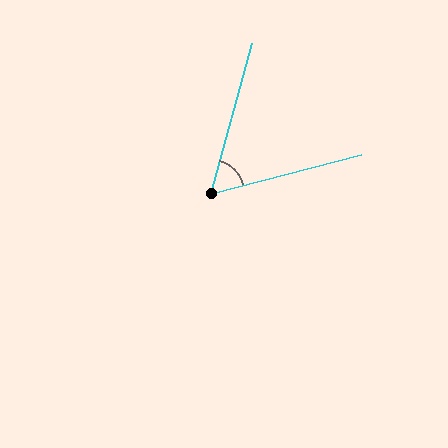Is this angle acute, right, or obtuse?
It is acute.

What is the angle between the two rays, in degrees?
Approximately 60 degrees.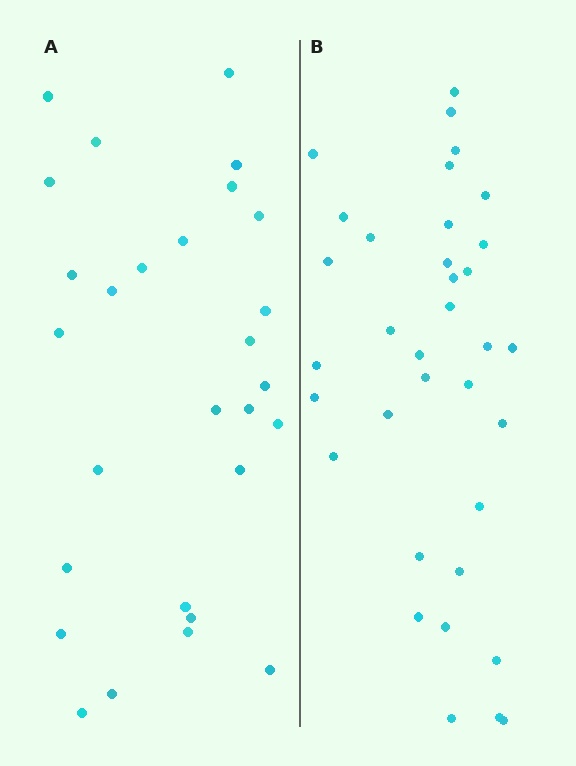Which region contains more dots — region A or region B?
Region B (the right region) has more dots.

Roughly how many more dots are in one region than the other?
Region B has roughly 8 or so more dots than region A.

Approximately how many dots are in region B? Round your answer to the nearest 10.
About 40 dots. (The exact count is 35, which rounds to 40.)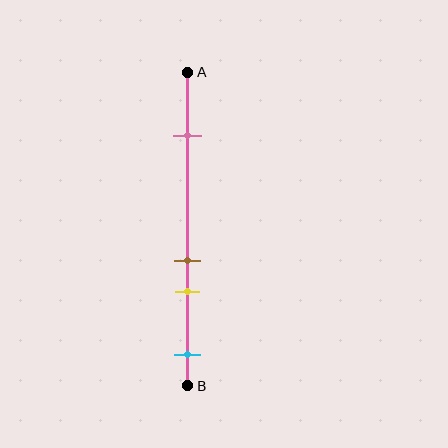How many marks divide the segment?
There are 4 marks dividing the segment.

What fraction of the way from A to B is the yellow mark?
The yellow mark is approximately 70% (0.7) of the way from A to B.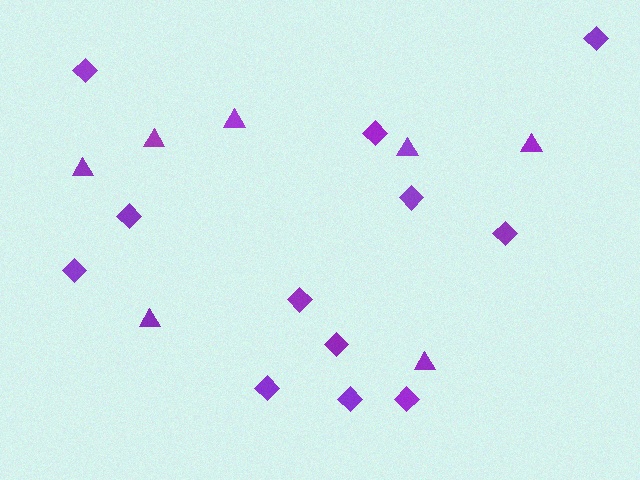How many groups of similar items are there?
There are 2 groups: one group of diamonds (12) and one group of triangles (7).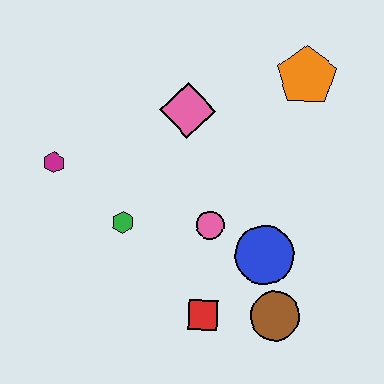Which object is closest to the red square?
The brown circle is closest to the red square.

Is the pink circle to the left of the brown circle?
Yes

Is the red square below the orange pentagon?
Yes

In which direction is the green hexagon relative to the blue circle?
The green hexagon is to the left of the blue circle.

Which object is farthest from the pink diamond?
The brown circle is farthest from the pink diamond.